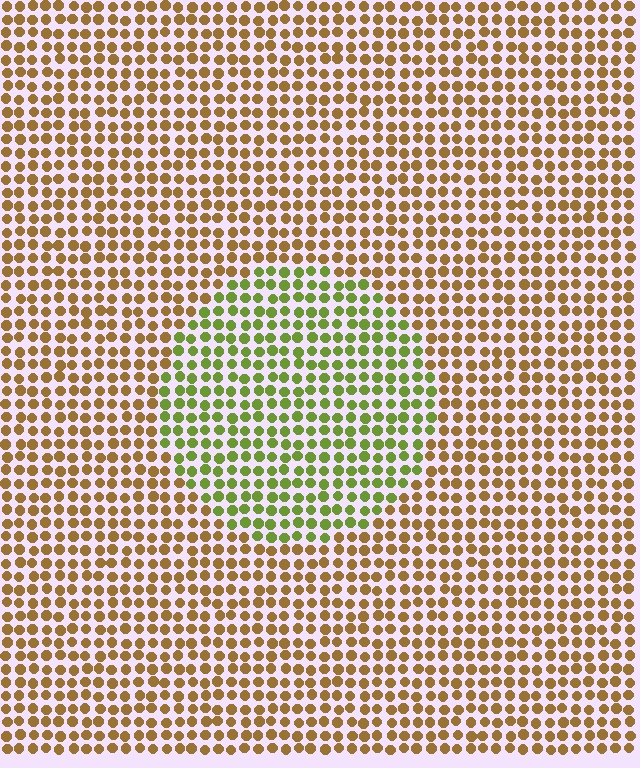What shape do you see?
I see a circle.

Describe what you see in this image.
The image is filled with small brown elements in a uniform arrangement. A circle-shaped region is visible where the elements are tinted to a slightly different hue, forming a subtle color boundary.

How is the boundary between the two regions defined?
The boundary is defined purely by a slight shift in hue (about 51 degrees). Spacing, size, and orientation are identical on both sides.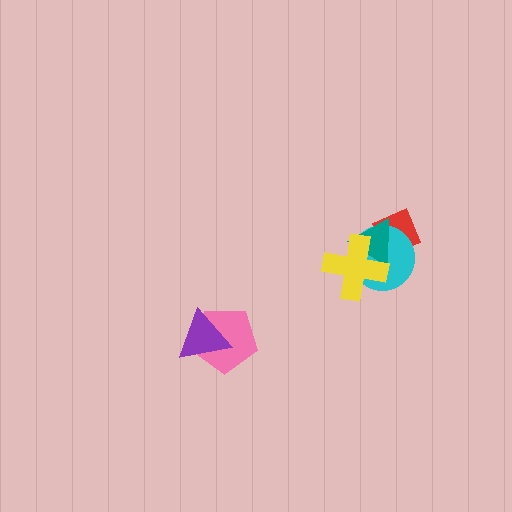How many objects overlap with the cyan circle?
3 objects overlap with the cyan circle.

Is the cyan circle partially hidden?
Yes, it is partially covered by another shape.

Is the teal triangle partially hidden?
Yes, it is partially covered by another shape.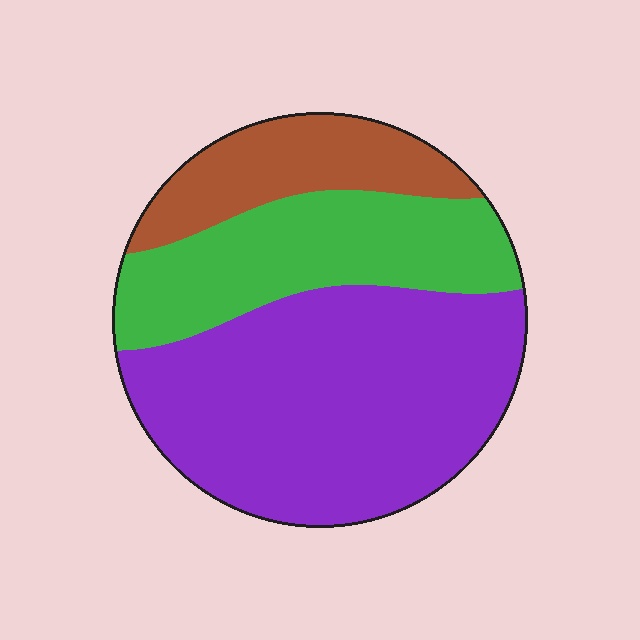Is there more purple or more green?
Purple.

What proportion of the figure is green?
Green covers roughly 30% of the figure.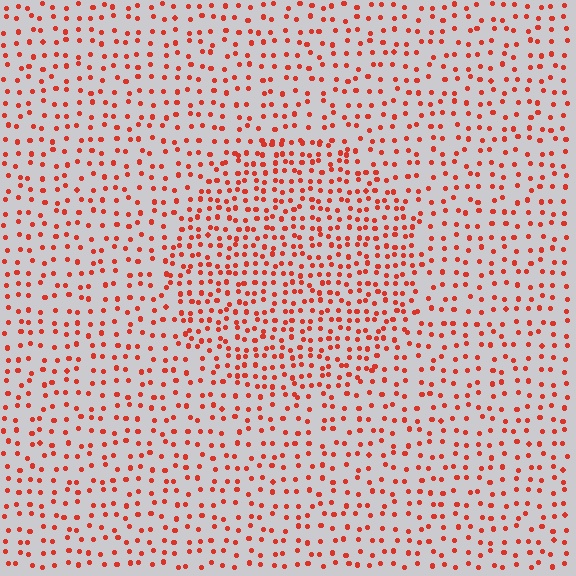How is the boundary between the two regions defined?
The boundary is defined by a change in element density (approximately 1.7x ratio). All elements are the same color, size, and shape.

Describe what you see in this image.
The image contains small red elements arranged at two different densities. A circle-shaped region is visible where the elements are more densely packed than the surrounding area.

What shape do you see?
I see a circle.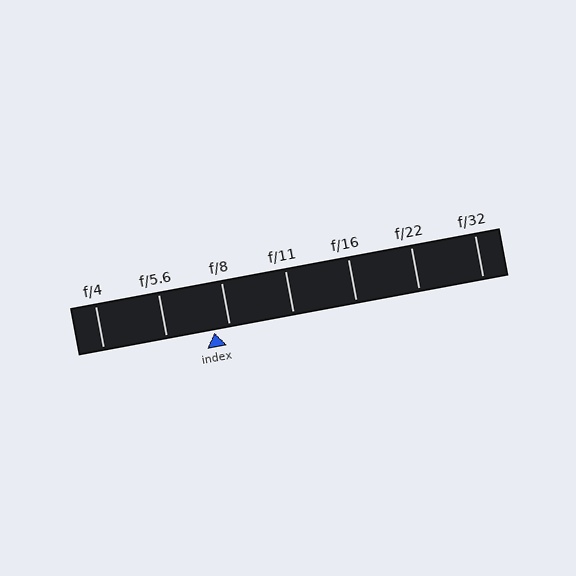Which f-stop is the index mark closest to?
The index mark is closest to f/8.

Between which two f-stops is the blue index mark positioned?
The index mark is between f/5.6 and f/8.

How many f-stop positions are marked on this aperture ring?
There are 7 f-stop positions marked.